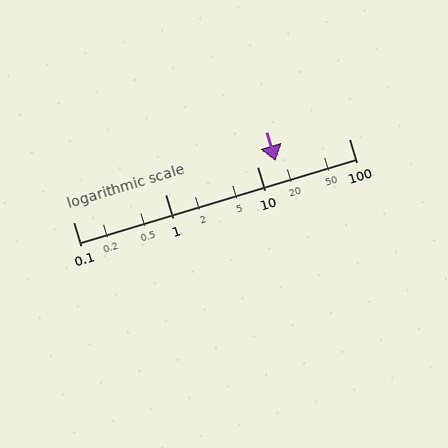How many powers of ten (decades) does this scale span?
The scale spans 3 decades, from 0.1 to 100.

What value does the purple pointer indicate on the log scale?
The pointer indicates approximately 16.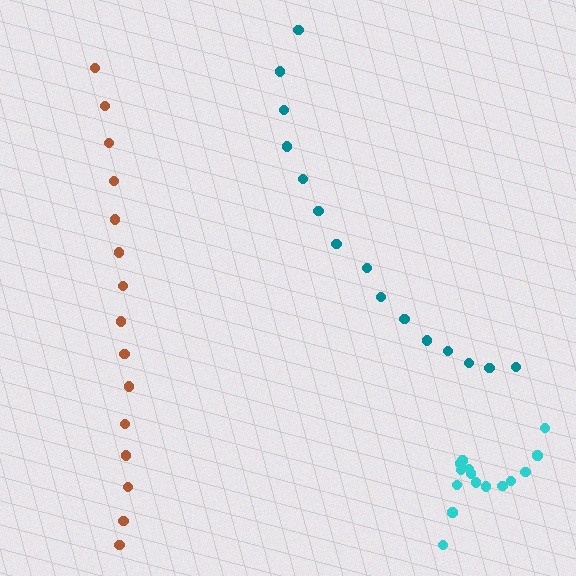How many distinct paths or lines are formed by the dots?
There are 3 distinct paths.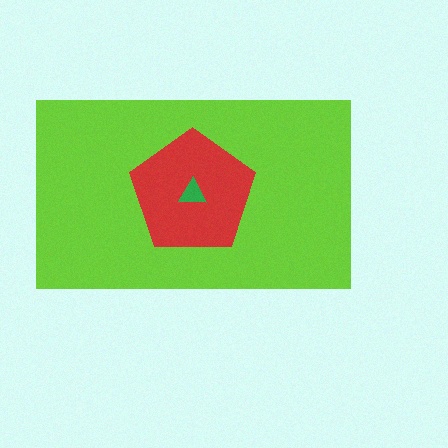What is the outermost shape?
The lime rectangle.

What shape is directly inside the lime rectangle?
The red pentagon.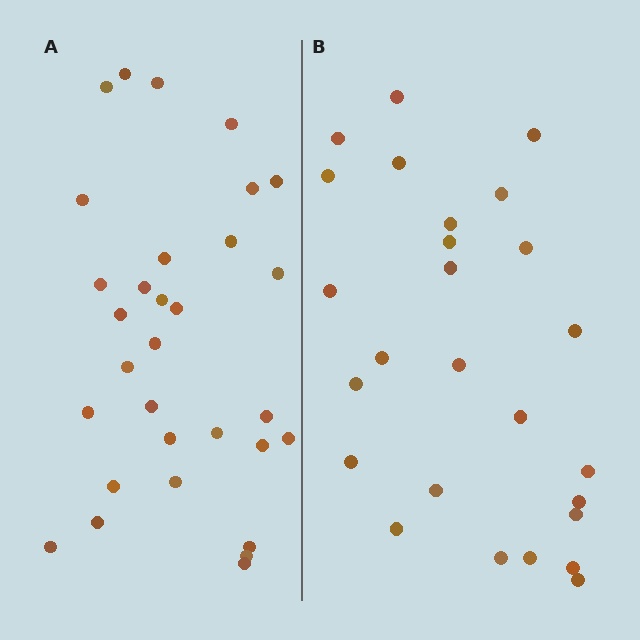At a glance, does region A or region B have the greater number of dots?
Region A (the left region) has more dots.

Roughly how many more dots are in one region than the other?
Region A has about 5 more dots than region B.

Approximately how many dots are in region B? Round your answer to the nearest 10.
About 30 dots. (The exact count is 26, which rounds to 30.)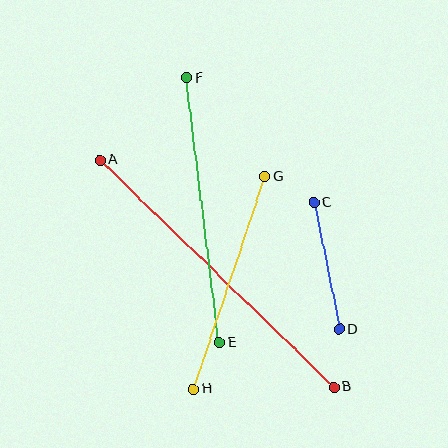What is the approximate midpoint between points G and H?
The midpoint is at approximately (229, 283) pixels.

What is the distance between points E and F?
The distance is approximately 267 pixels.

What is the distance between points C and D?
The distance is approximately 130 pixels.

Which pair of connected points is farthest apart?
Points A and B are farthest apart.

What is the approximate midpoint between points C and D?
The midpoint is at approximately (327, 266) pixels.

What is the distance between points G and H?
The distance is approximately 224 pixels.